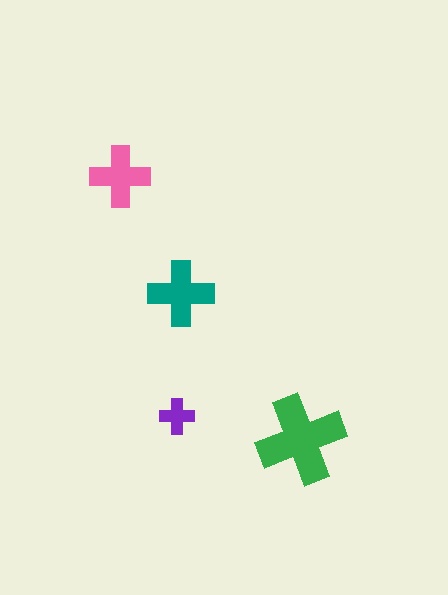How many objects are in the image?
There are 4 objects in the image.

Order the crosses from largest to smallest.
the green one, the teal one, the pink one, the purple one.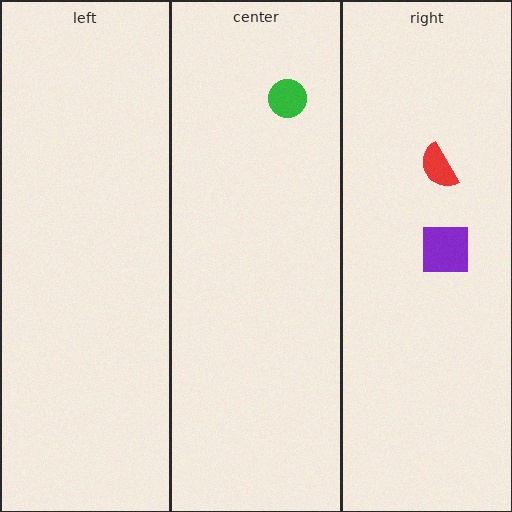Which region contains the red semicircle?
The right region.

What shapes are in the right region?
The purple square, the red semicircle.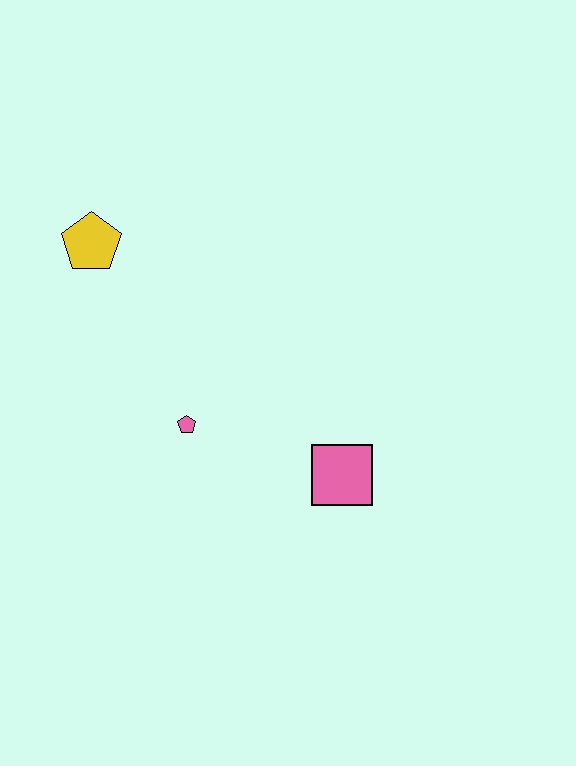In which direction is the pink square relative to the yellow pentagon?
The pink square is to the right of the yellow pentagon.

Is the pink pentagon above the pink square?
Yes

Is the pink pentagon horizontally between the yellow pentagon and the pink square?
Yes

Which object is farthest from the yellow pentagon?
The pink square is farthest from the yellow pentagon.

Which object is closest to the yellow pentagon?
The pink pentagon is closest to the yellow pentagon.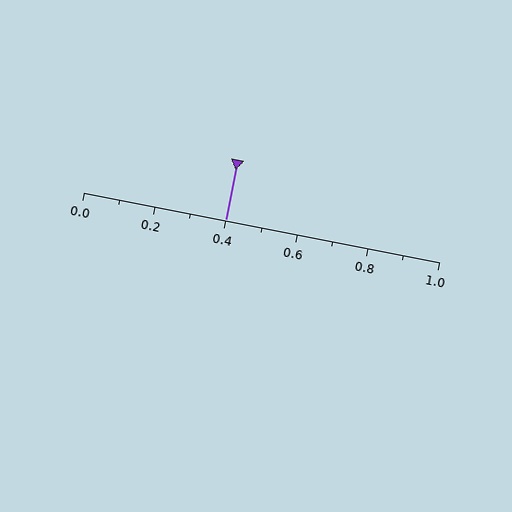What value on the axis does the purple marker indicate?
The marker indicates approximately 0.4.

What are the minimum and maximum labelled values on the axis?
The axis runs from 0.0 to 1.0.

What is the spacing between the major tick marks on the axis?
The major ticks are spaced 0.2 apart.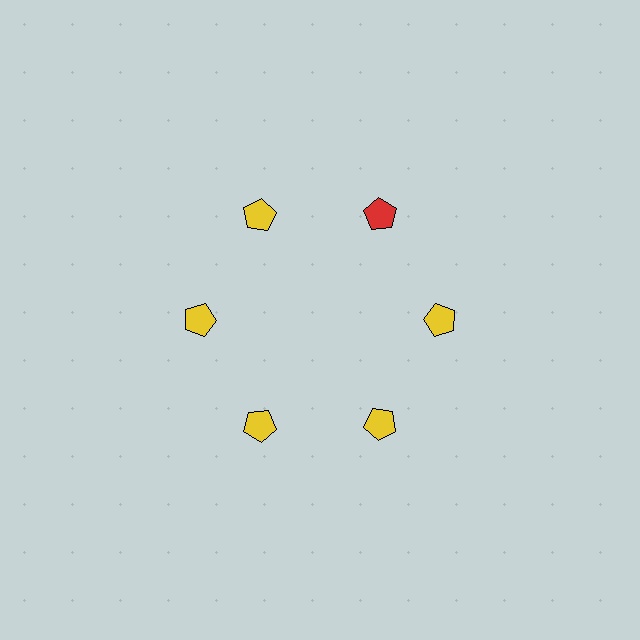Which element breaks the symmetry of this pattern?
The red pentagon at roughly the 1 o'clock position breaks the symmetry. All other shapes are yellow pentagons.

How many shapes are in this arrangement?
There are 6 shapes arranged in a ring pattern.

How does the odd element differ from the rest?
It has a different color: red instead of yellow.